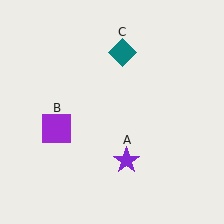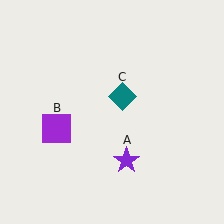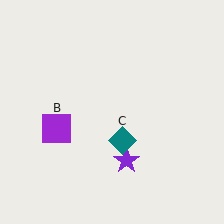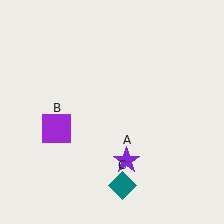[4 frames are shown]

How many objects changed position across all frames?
1 object changed position: teal diamond (object C).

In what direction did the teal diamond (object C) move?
The teal diamond (object C) moved down.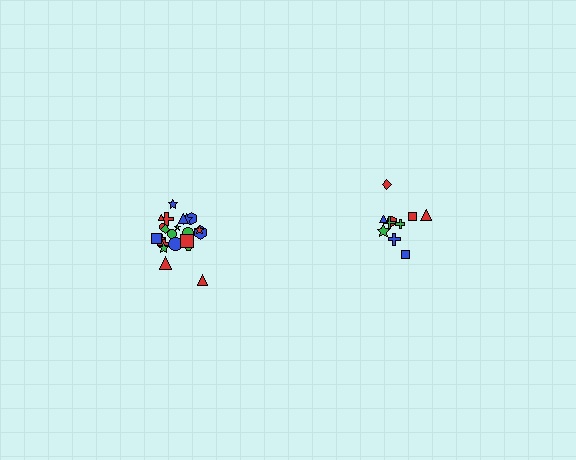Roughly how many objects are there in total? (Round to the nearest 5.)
Roughly 30 objects in total.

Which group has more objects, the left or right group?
The left group.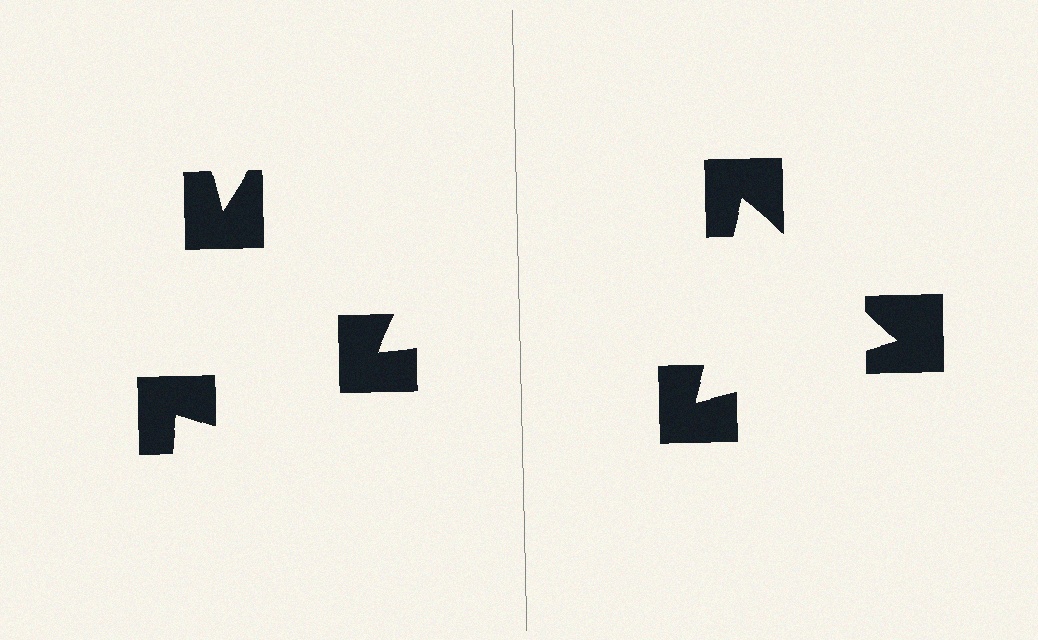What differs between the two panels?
The notched squares are positioned identically on both sides; only the wedge orientations differ. On the right they align to a triangle; on the left they are misaligned.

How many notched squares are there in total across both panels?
6 — 3 on each side.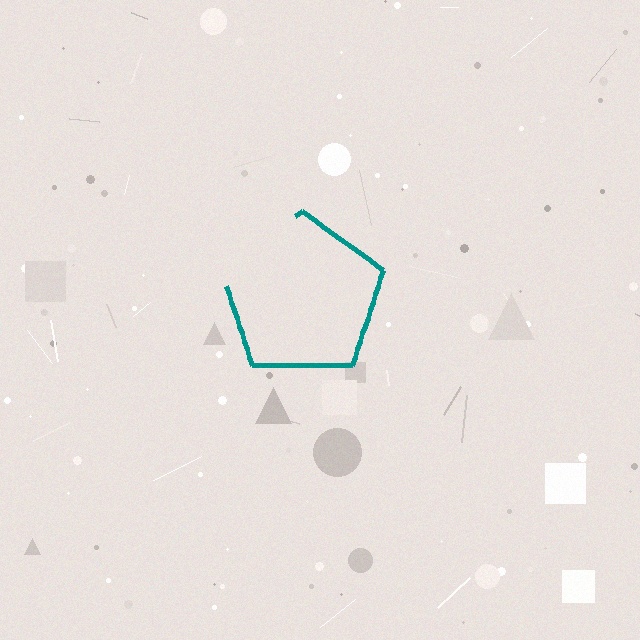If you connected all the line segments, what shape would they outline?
They would outline a pentagon.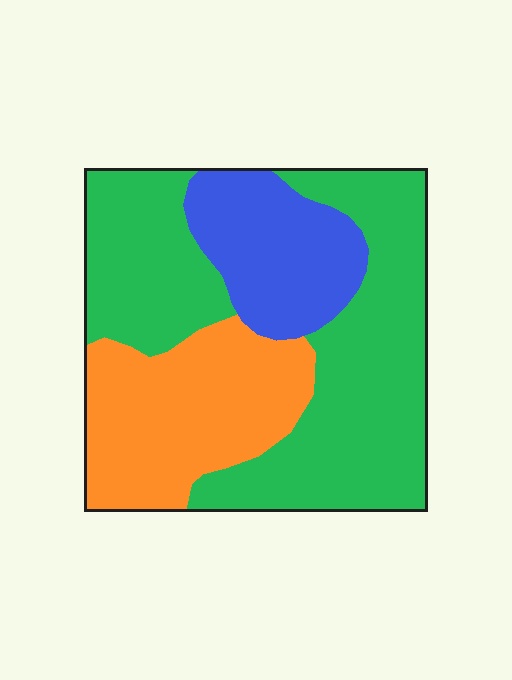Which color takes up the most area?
Green, at roughly 55%.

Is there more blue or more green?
Green.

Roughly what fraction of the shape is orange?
Orange covers 28% of the shape.